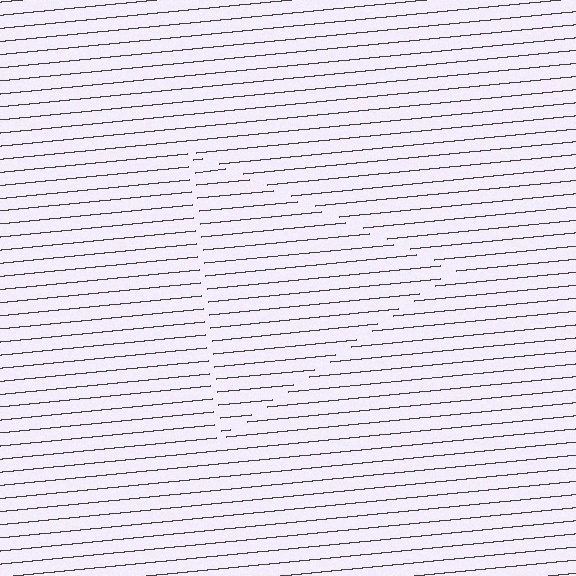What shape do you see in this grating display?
An illusory triangle. The interior of the shape contains the same grating, shifted by half a period — the contour is defined by the phase discontinuity where line-ends from the inner and outer gratings abut.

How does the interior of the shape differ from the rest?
The interior of the shape contains the same grating, shifted by half a period — the contour is defined by the phase discontinuity where line-ends from the inner and outer gratings abut.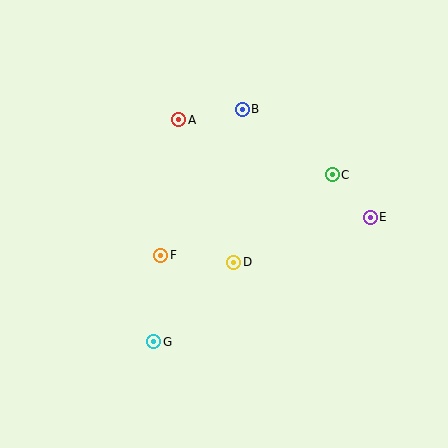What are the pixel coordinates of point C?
Point C is at (332, 175).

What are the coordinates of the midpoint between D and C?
The midpoint between D and C is at (283, 218).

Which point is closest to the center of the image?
Point D at (234, 262) is closest to the center.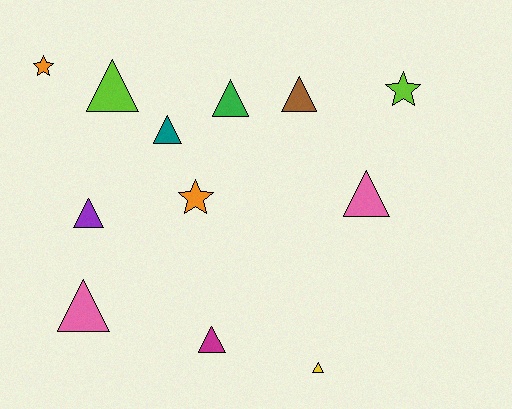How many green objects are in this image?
There is 1 green object.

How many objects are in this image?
There are 12 objects.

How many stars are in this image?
There are 3 stars.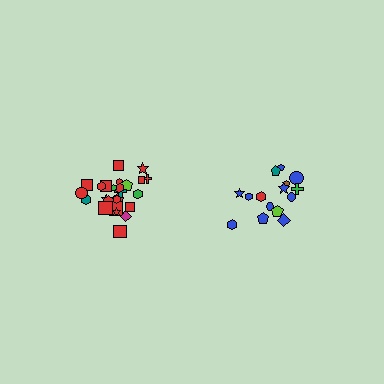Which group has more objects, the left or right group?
The left group.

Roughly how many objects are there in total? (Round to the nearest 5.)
Roughly 40 objects in total.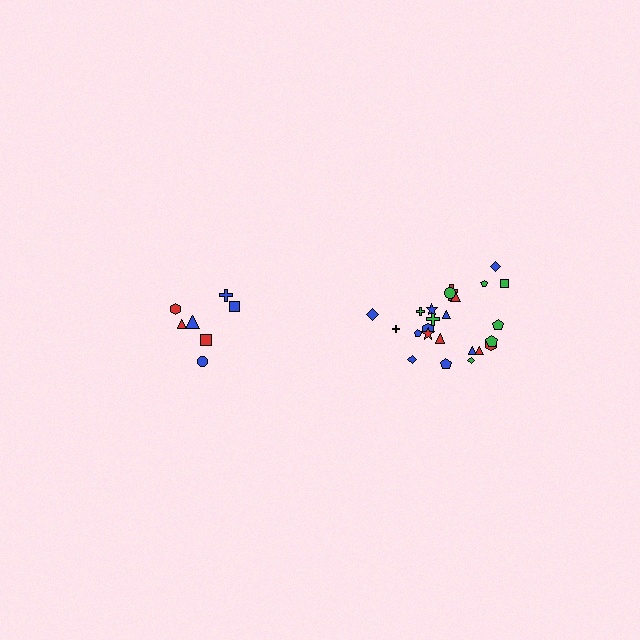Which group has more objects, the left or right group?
The right group.